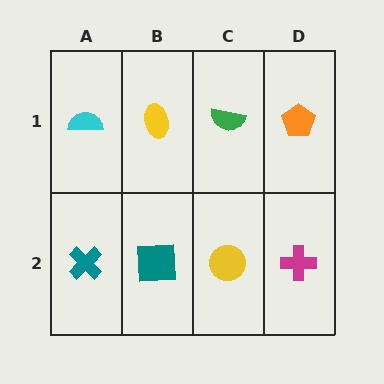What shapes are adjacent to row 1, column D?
A magenta cross (row 2, column D), a green semicircle (row 1, column C).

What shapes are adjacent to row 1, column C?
A yellow circle (row 2, column C), a yellow ellipse (row 1, column B), an orange pentagon (row 1, column D).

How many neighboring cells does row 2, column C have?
3.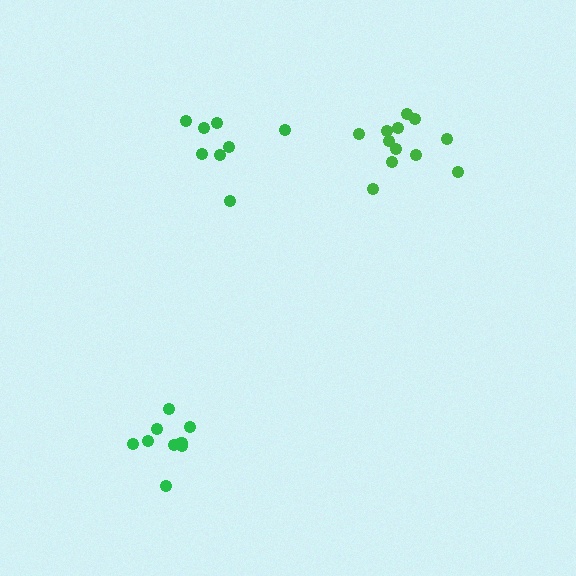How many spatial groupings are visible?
There are 3 spatial groupings.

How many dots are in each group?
Group 1: 8 dots, Group 2: 12 dots, Group 3: 10 dots (30 total).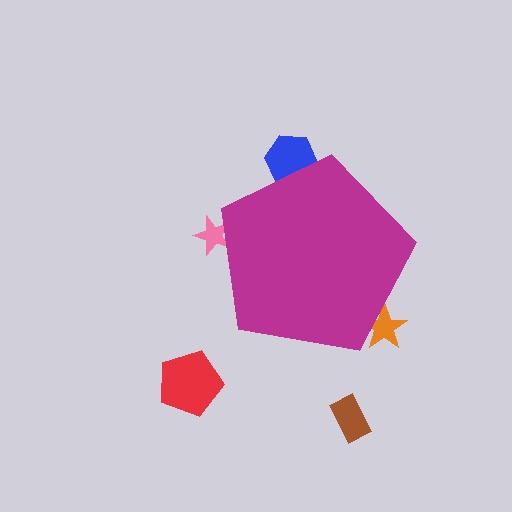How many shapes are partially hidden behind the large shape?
3 shapes are partially hidden.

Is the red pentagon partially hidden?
No, the red pentagon is fully visible.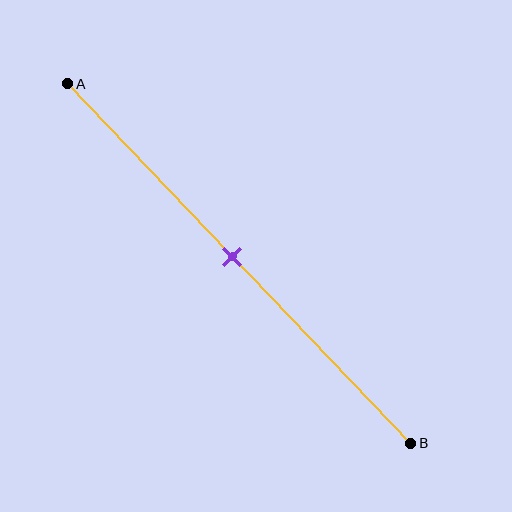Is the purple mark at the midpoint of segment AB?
Yes, the mark is approximately at the midpoint.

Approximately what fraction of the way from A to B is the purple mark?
The purple mark is approximately 50% of the way from A to B.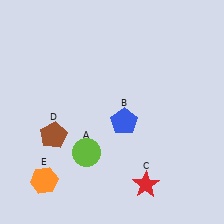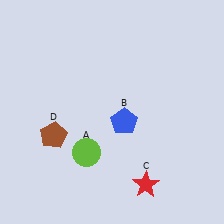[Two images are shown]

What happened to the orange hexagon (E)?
The orange hexagon (E) was removed in Image 2. It was in the bottom-left area of Image 1.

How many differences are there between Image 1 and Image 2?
There is 1 difference between the two images.